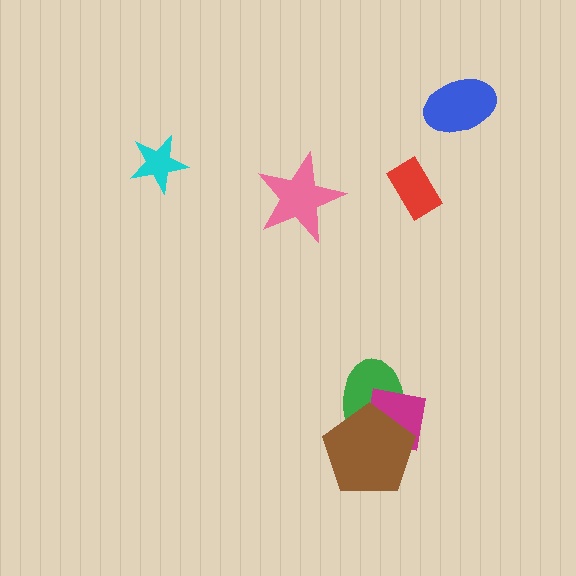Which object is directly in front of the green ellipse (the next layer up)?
The magenta square is directly in front of the green ellipse.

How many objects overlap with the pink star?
0 objects overlap with the pink star.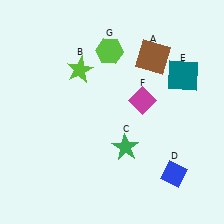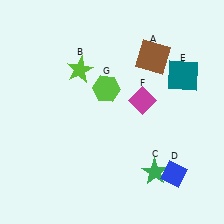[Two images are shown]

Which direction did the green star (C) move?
The green star (C) moved right.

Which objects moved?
The objects that moved are: the green star (C), the lime hexagon (G).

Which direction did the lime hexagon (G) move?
The lime hexagon (G) moved down.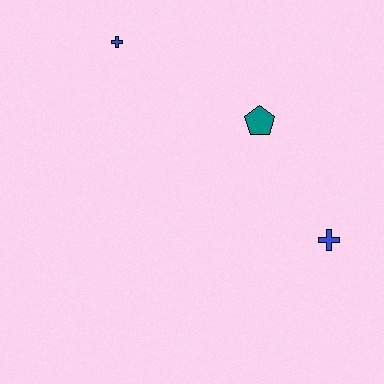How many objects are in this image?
There are 3 objects.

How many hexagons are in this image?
There are no hexagons.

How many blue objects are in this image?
There are 2 blue objects.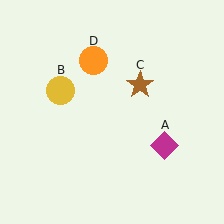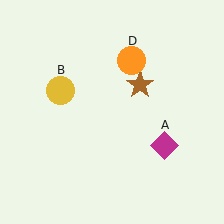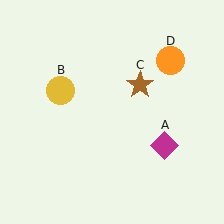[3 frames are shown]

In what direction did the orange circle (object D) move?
The orange circle (object D) moved right.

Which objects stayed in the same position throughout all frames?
Magenta diamond (object A) and yellow circle (object B) and brown star (object C) remained stationary.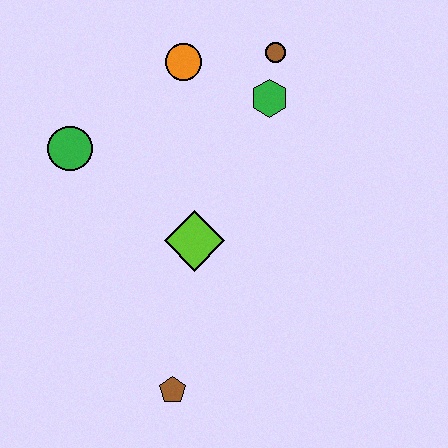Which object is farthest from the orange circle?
The brown pentagon is farthest from the orange circle.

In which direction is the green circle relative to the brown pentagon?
The green circle is above the brown pentagon.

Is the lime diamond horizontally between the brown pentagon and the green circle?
No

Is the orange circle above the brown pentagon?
Yes